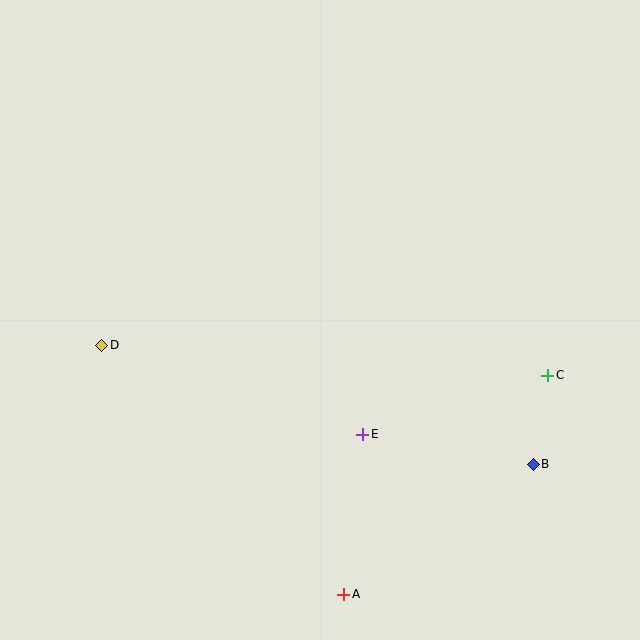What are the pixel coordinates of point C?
Point C is at (548, 375).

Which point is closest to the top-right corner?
Point C is closest to the top-right corner.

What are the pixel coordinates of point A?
Point A is at (344, 594).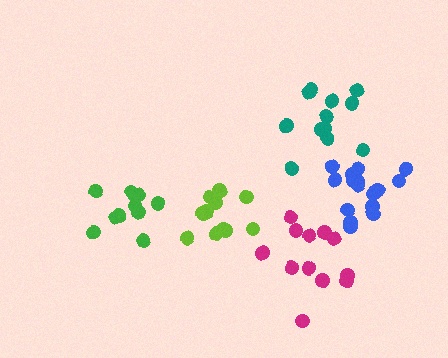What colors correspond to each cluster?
The clusters are colored: green, teal, blue, magenta, lime.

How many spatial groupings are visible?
There are 5 spatial groupings.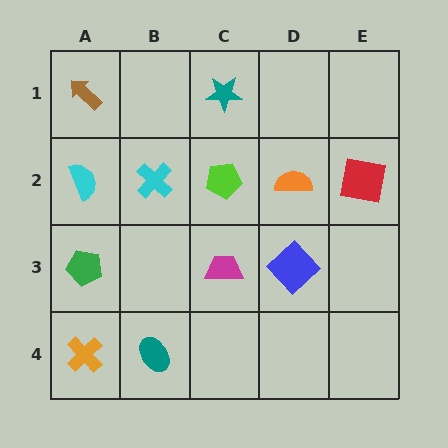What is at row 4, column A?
An orange cross.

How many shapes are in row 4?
2 shapes.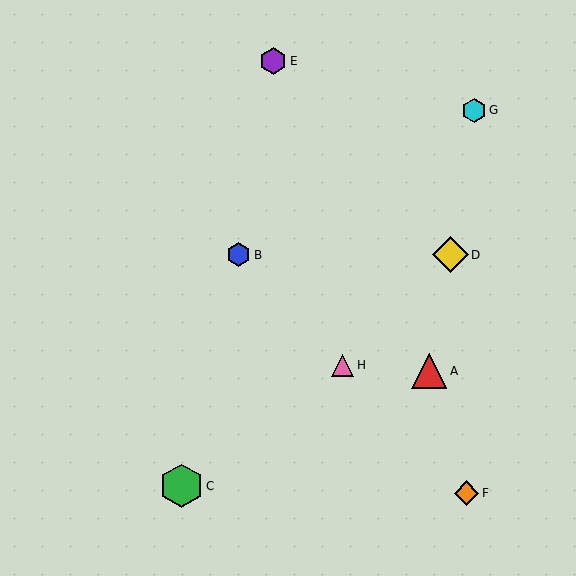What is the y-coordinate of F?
Object F is at y≈493.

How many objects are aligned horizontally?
2 objects (B, D) are aligned horizontally.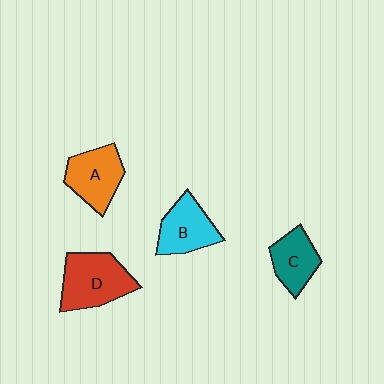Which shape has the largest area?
Shape D (red).